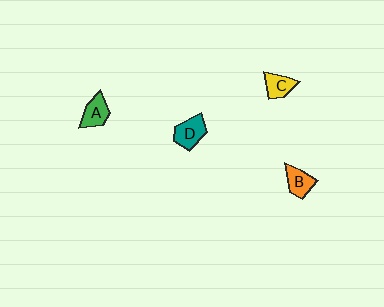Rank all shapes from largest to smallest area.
From largest to smallest: D (teal), A (green), B (orange), C (yellow).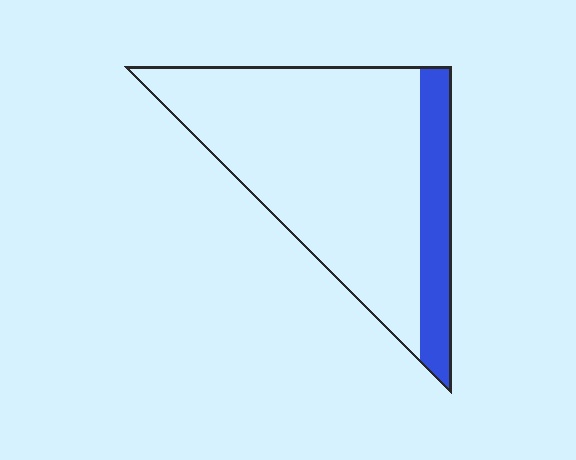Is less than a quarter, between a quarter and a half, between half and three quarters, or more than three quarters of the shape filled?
Less than a quarter.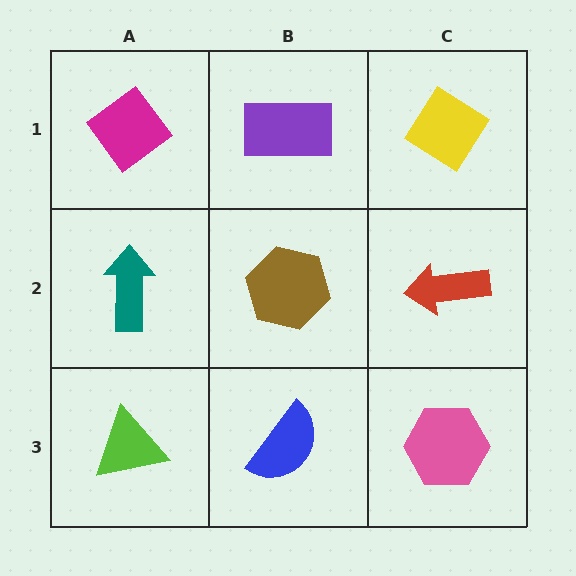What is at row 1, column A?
A magenta diamond.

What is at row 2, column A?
A teal arrow.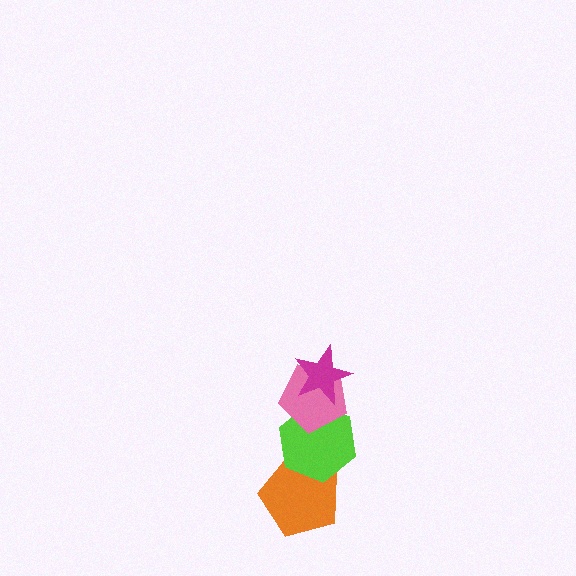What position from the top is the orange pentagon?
The orange pentagon is 4th from the top.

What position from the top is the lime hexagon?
The lime hexagon is 3rd from the top.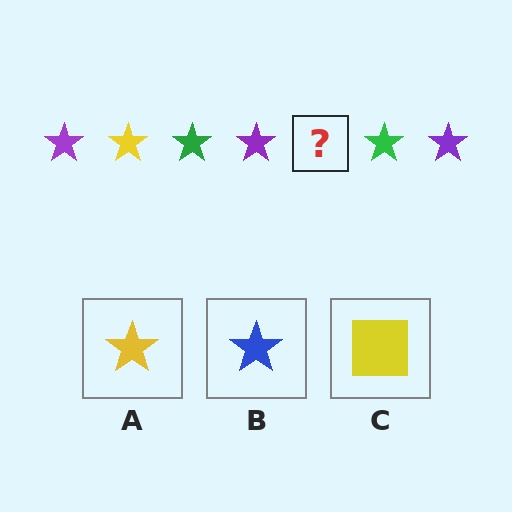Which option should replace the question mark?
Option A.